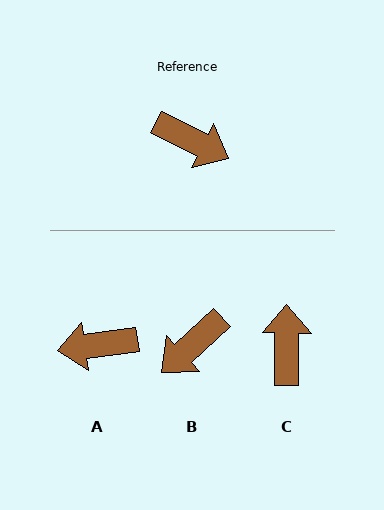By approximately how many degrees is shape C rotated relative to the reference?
Approximately 116 degrees counter-clockwise.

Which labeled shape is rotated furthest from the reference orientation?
A, about 146 degrees away.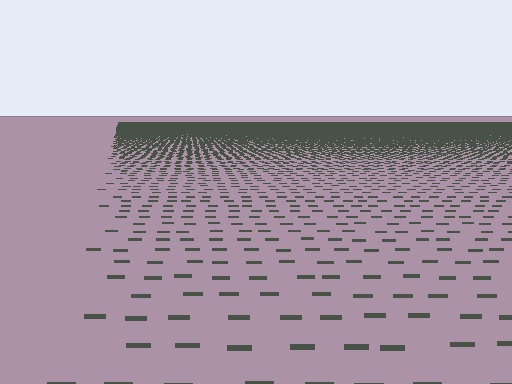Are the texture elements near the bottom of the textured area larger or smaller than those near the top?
Larger. Near the bottom, elements are closer to the viewer and appear at a bigger on-screen size.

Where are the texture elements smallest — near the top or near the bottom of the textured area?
Near the top.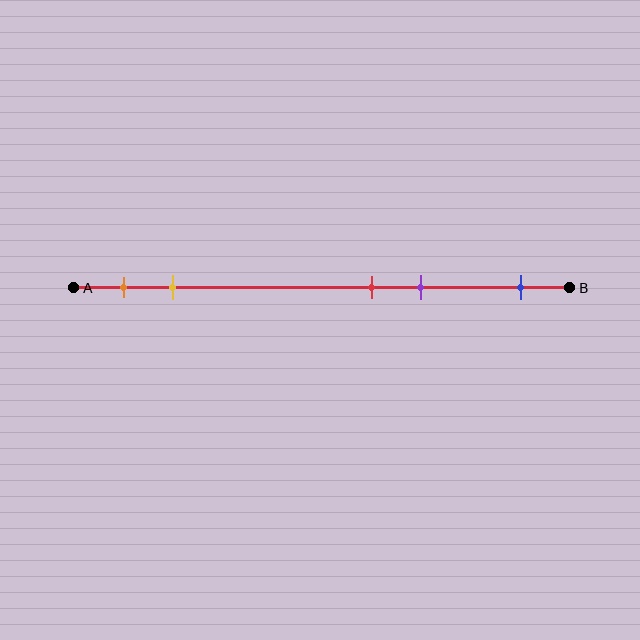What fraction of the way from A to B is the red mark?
The red mark is approximately 60% (0.6) of the way from A to B.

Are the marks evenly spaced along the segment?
No, the marks are not evenly spaced.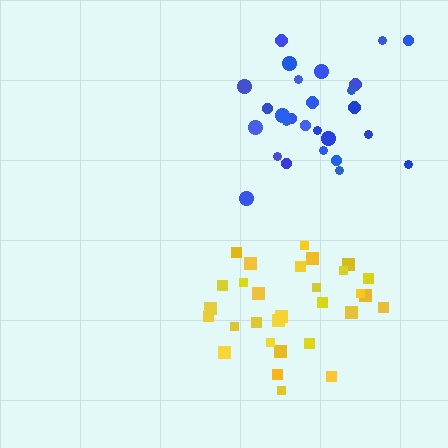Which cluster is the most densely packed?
Yellow.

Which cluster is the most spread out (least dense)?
Blue.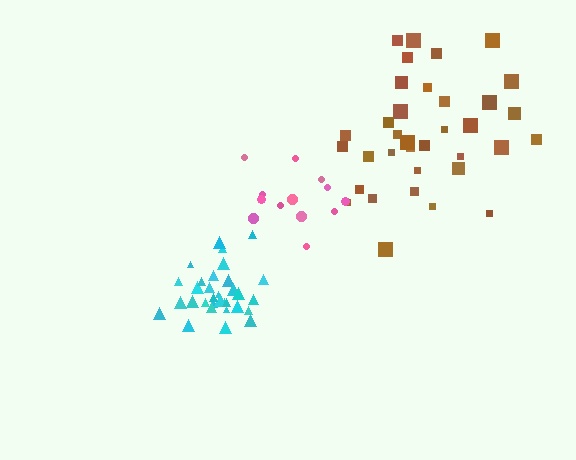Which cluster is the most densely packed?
Cyan.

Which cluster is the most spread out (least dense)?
Brown.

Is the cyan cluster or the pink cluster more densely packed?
Cyan.